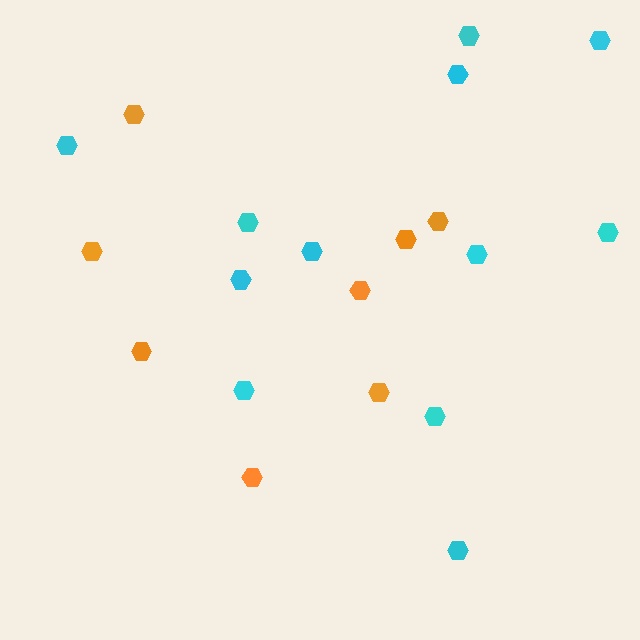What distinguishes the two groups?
There are 2 groups: one group of orange hexagons (8) and one group of cyan hexagons (12).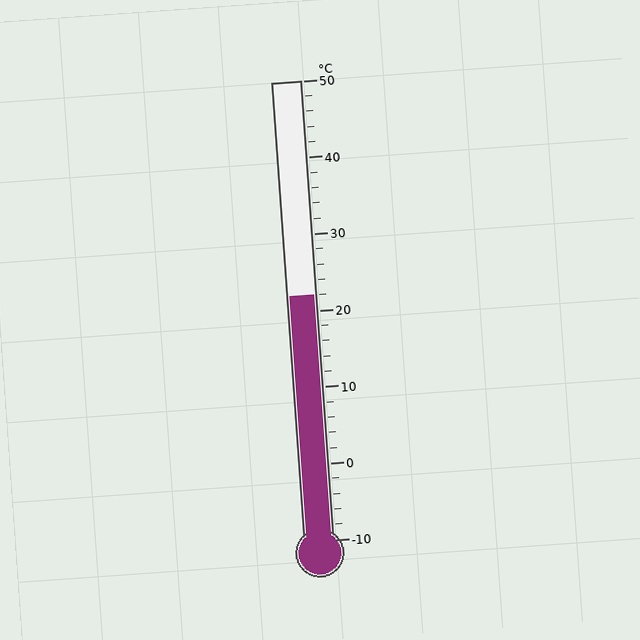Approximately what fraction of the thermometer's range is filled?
The thermometer is filled to approximately 55% of its range.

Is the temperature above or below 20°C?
The temperature is above 20°C.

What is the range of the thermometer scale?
The thermometer scale ranges from -10°C to 50°C.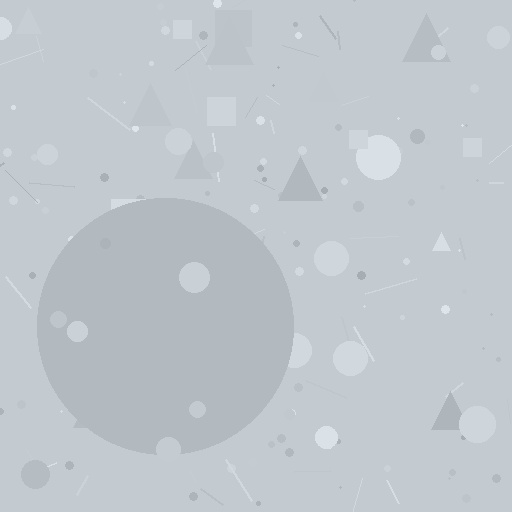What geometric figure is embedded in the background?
A circle is embedded in the background.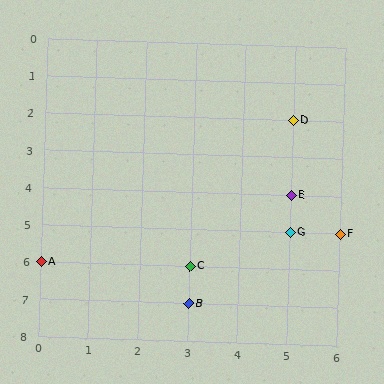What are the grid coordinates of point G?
Point G is at grid coordinates (5, 5).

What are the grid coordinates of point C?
Point C is at grid coordinates (3, 6).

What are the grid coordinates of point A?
Point A is at grid coordinates (0, 6).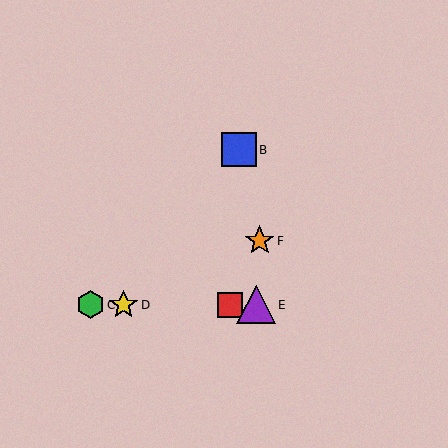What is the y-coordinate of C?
Object C is at y≈305.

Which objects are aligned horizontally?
Objects A, C, D, E are aligned horizontally.